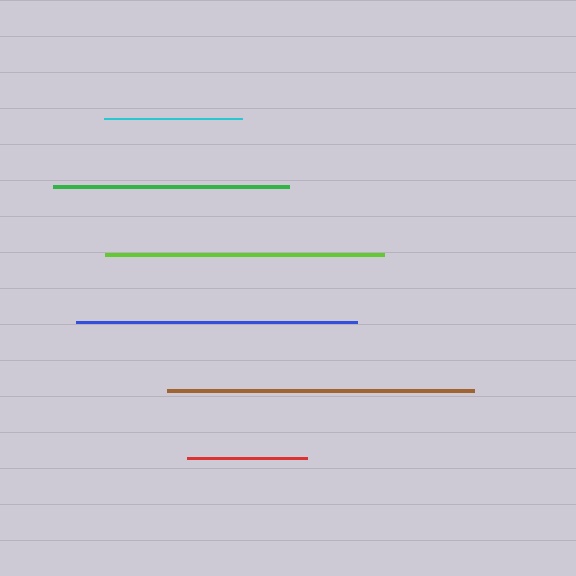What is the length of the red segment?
The red segment is approximately 120 pixels long.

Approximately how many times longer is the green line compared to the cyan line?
The green line is approximately 1.7 times the length of the cyan line.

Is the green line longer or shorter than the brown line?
The brown line is longer than the green line.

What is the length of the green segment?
The green segment is approximately 236 pixels long.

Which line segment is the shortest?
The red line is the shortest at approximately 120 pixels.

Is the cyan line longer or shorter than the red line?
The cyan line is longer than the red line.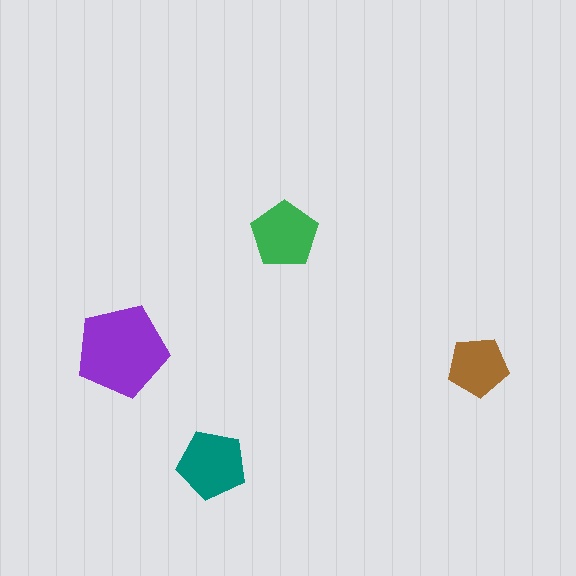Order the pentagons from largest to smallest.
the purple one, the teal one, the green one, the brown one.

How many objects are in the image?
There are 4 objects in the image.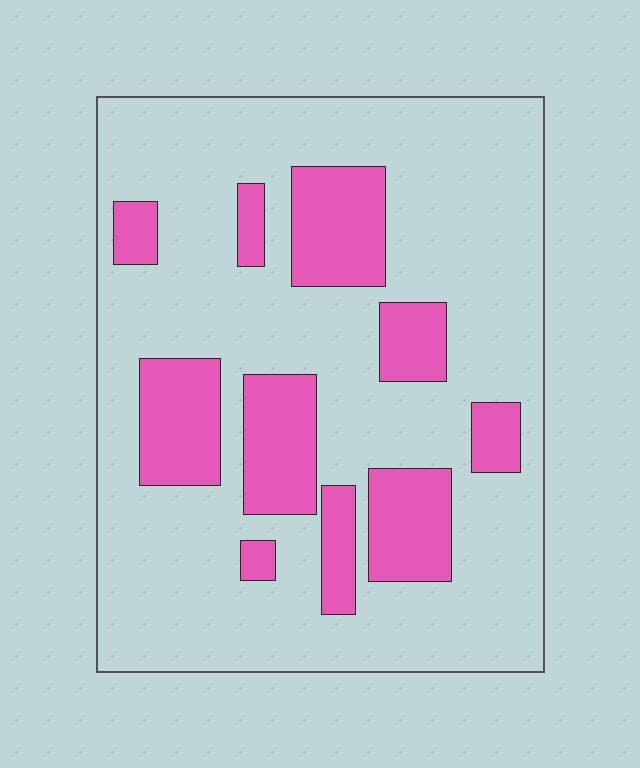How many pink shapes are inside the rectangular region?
10.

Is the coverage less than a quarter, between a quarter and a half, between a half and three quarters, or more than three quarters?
Less than a quarter.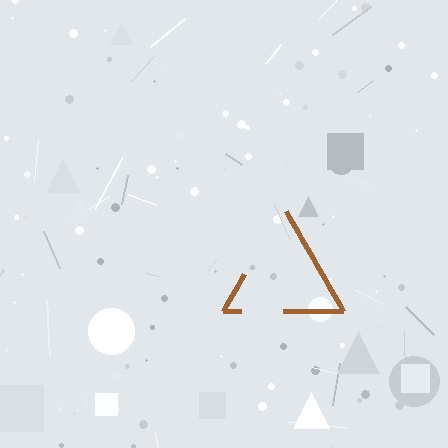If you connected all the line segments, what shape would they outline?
They would outline a triangle.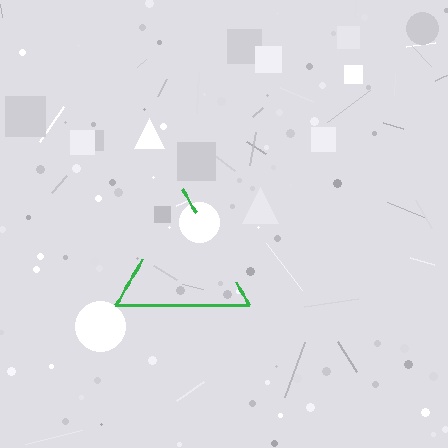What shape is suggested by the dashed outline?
The dashed outline suggests a triangle.